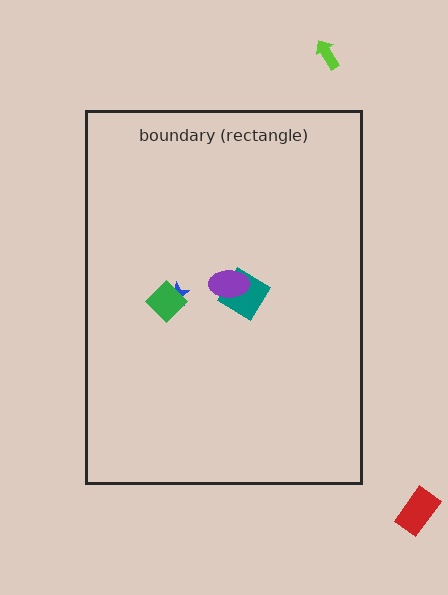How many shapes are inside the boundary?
4 inside, 2 outside.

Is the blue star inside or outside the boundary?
Inside.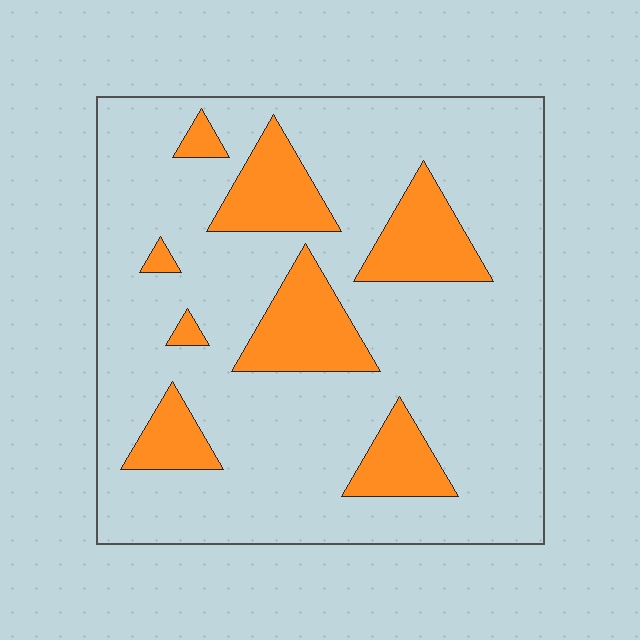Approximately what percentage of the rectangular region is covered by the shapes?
Approximately 20%.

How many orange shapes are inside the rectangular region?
8.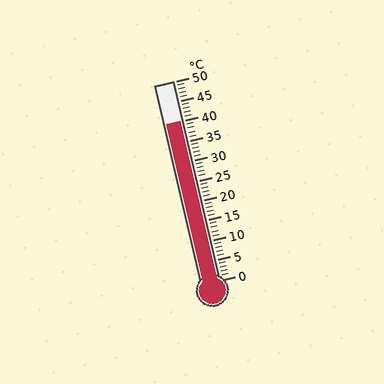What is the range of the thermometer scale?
The thermometer scale ranges from 0°C to 50°C.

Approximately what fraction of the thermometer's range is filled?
The thermometer is filled to approximately 80% of its range.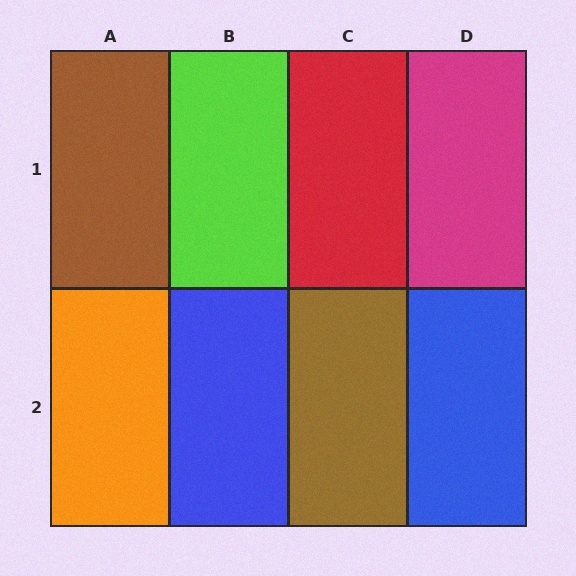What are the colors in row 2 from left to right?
Orange, blue, brown, blue.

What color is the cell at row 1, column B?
Lime.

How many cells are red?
1 cell is red.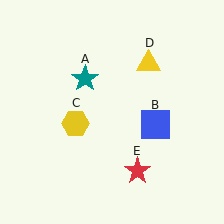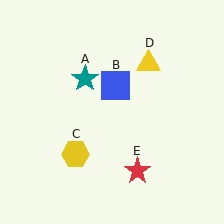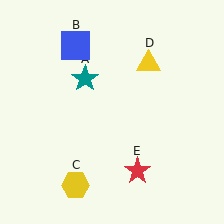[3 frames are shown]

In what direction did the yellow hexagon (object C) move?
The yellow hexagon (object C) moved down.